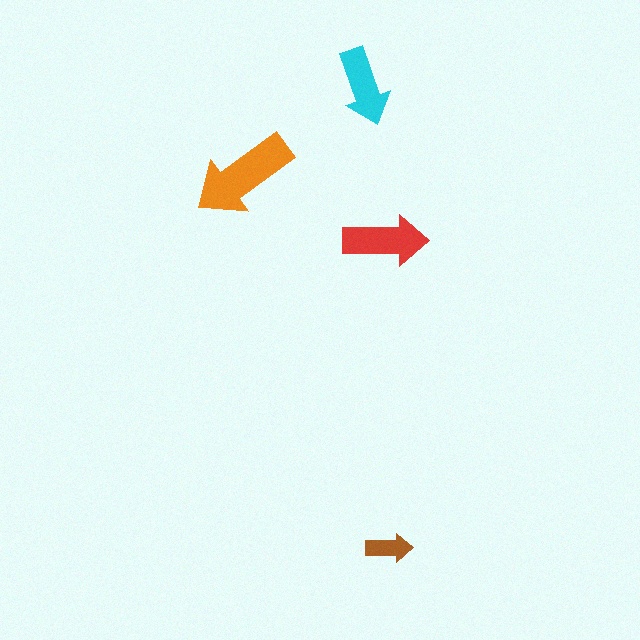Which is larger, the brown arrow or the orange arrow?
The orange one.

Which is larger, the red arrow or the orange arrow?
The orange one.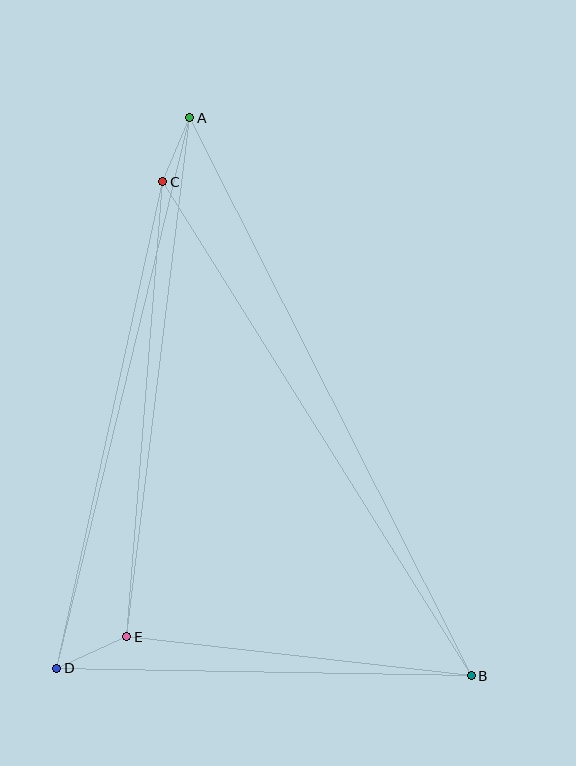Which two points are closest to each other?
Points A and C are closest to each other.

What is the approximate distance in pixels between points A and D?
The distance between A and D is approximately 566 pixels.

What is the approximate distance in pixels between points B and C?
The distance between B and C is approximately 583 pixels.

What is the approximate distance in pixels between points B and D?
The distance between B and D is approximately 414 pixels.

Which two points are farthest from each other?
Points A and B are farthest from each other.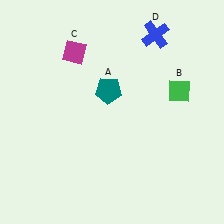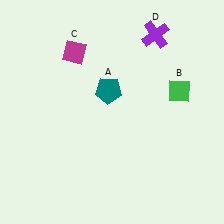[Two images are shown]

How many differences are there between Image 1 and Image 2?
There is 1 difference between the two images.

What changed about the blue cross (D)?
In Image 1, D is blue. In Image 2, it changed to purple.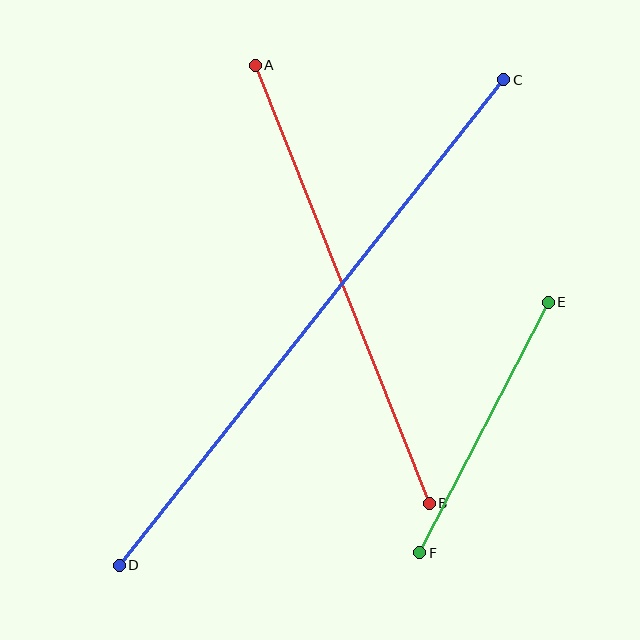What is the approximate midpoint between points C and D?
The midpoint is at approximately (311, 322) pixels.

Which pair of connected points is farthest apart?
Points C and D are farthest apart.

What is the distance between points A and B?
The distance is approximately 472 pixels.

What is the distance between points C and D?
The distance is approximately 619 pixels.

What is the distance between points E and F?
The distance is approximately 282 pixels.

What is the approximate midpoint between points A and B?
The midpoint is at approximately (342, 284) pixels.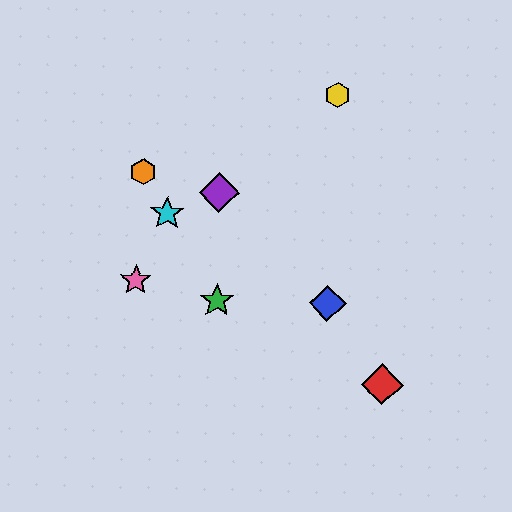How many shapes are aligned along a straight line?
3 shapes (the green star, the orange hexagon, the cyan star) are aligned along a straight line.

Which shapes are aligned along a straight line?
The green star, the orange hexagon, the cyan star are aligned along a straight line.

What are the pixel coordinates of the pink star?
The pink star is at (136, 280).